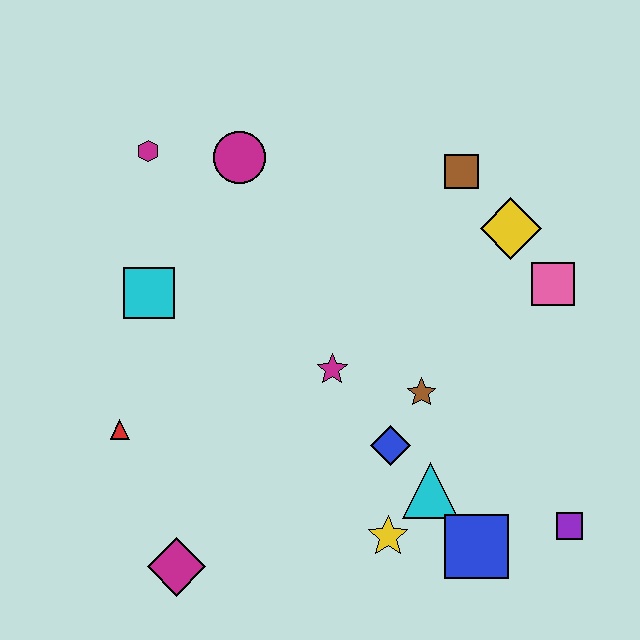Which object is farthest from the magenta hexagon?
The purple square is farthest from the magenta hexagon.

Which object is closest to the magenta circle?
The magenta hexagon is closest to the magenta circle.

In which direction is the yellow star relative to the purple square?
The yellow star is to the left of the purple square.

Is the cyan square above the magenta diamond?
Yes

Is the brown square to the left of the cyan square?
No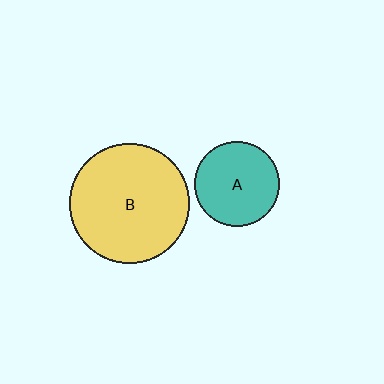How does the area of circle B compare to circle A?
Approximately 2.0 times.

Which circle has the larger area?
Circle B (yellow).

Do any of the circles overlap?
No, none of the circles overlap.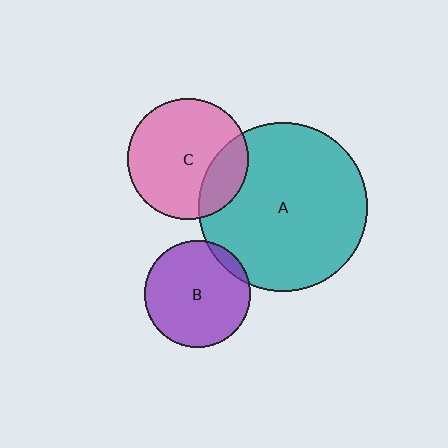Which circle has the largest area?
Circle A (teal).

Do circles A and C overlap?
Yes.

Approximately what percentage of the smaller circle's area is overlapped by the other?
Approximately 20%.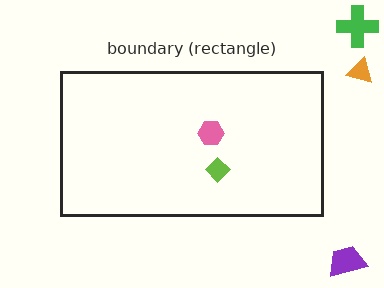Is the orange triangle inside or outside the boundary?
Outside.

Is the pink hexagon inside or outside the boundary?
Inside.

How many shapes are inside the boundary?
2 inside, 3 outside.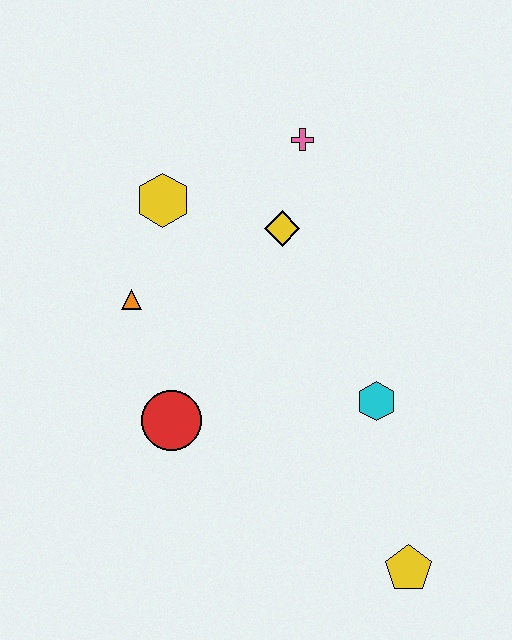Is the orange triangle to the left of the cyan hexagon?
Yes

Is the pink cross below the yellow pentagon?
No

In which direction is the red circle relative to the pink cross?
The red circle is below the pink cross.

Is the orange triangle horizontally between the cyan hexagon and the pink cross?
No